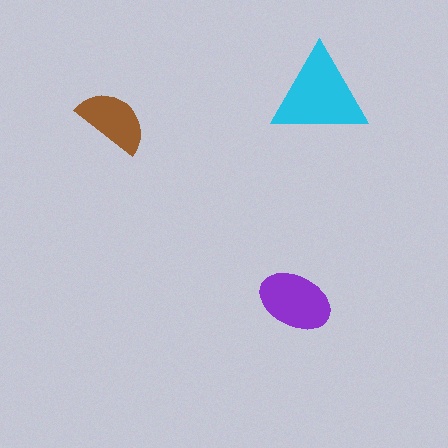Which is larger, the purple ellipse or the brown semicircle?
The purple ellipse.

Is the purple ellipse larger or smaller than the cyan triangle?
Smaller.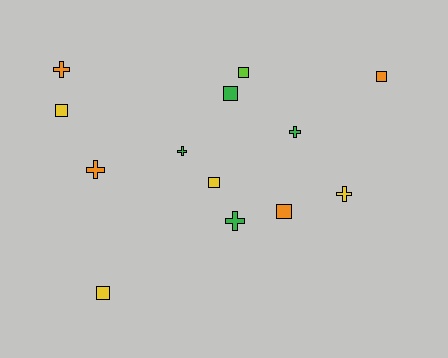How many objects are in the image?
There are 13 objects.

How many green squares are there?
There is 1 green square.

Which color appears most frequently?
Orange, with 4 objects.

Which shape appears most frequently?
Square, with 7 objects.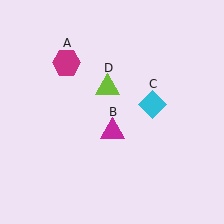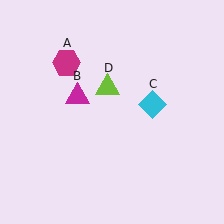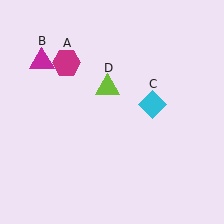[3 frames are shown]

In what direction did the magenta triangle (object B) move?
The magenta triangle (object B) moved up and to the left.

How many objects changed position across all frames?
1 object changed position: magenta triangle (object B).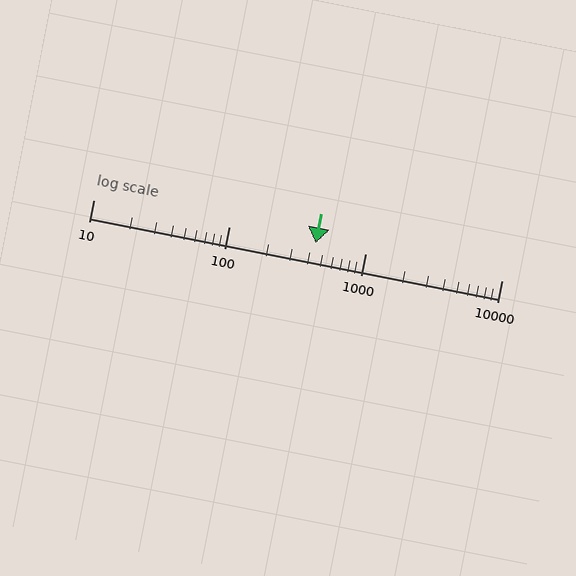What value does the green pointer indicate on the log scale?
The pointer indicates approximately 430.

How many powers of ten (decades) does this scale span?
The scale spans 3 decades, from 10 to 10000.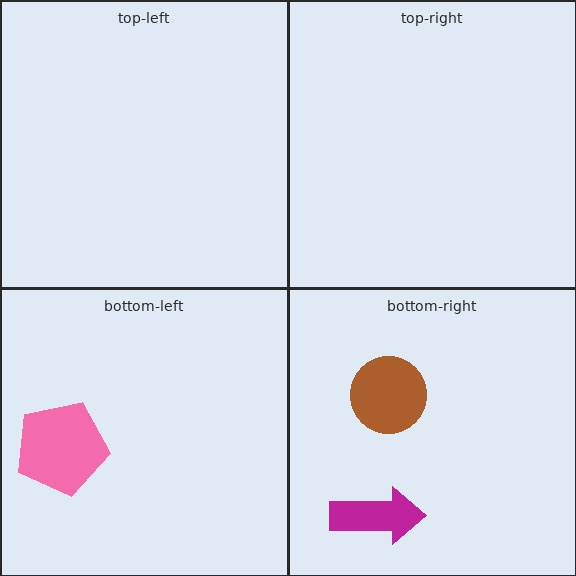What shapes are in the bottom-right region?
The brown circle, the magenta arrow.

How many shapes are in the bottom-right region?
2.